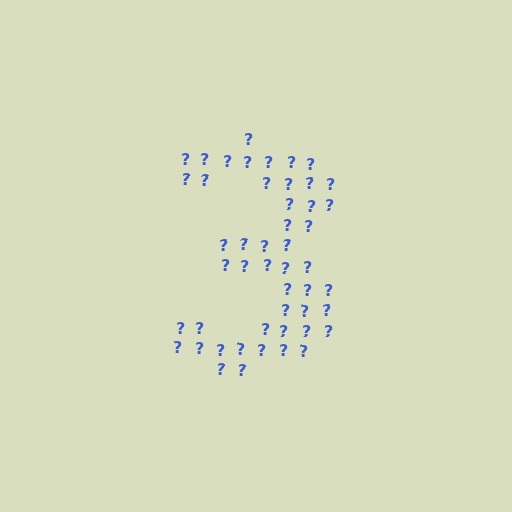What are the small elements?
The small elements are question marks.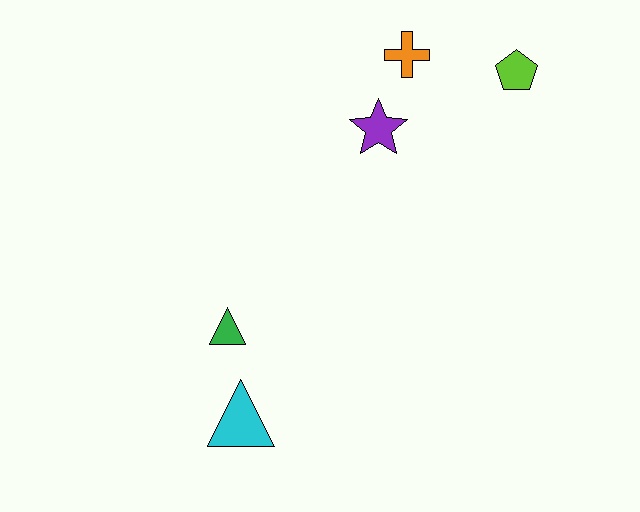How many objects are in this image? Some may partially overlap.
There are 5 objects.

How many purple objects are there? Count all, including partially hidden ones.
There is 1 purple object.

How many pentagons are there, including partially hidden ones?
There is 1 pentagon.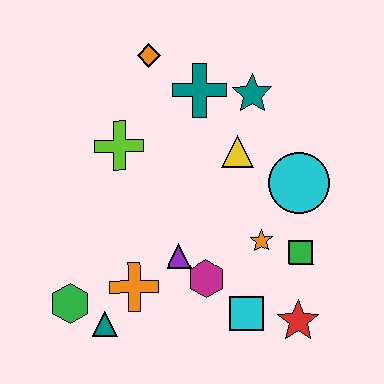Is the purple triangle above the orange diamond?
No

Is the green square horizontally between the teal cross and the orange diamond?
No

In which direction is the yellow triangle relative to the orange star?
The yellow triangle is above the orange star.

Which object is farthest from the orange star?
The orange diamond is farthest from the orange star.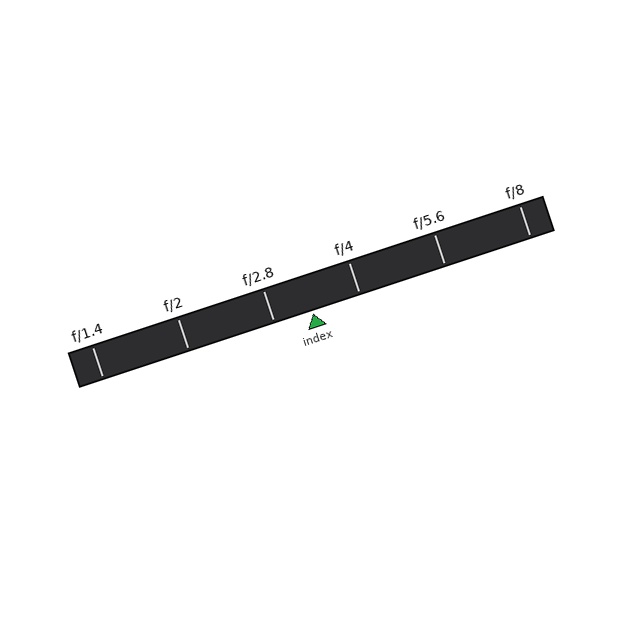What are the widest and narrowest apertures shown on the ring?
The widest aperture shown is f/1.4 and the narrowest is f/8.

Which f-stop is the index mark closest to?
The index mark is closest to f/2.8.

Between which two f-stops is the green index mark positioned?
The index mark is between f/2.8 and f/4.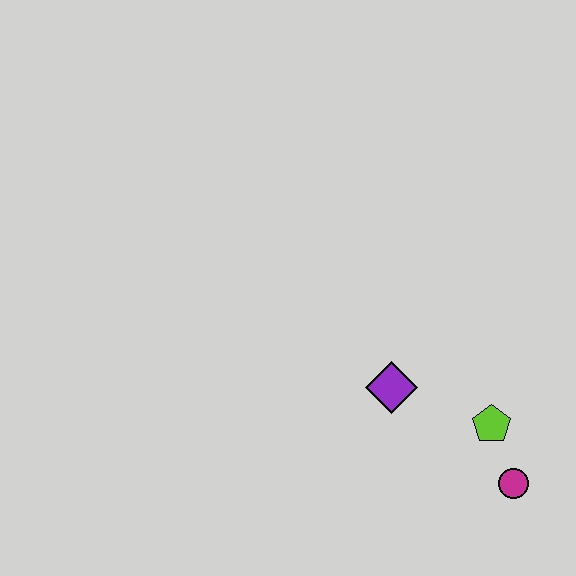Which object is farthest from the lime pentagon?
The purple diamond is farthest from the lime pentagon.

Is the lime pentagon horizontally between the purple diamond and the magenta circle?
Yes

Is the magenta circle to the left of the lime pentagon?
No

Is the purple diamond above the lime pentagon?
Yes